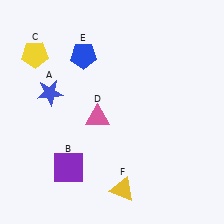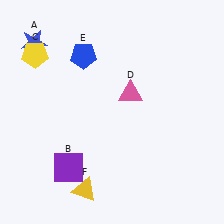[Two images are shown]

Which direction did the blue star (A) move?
The blue star (A) moved up.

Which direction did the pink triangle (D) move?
The pink triangle (D) moved right.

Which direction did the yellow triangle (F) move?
The yellow triangle (F) moved left.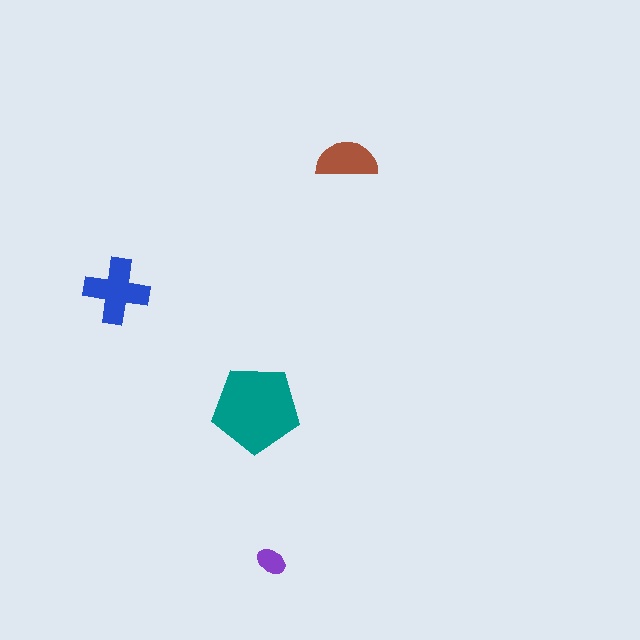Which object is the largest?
The teal pentagon.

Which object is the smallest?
The purple ellipse.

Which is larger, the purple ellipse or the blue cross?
The blue cross.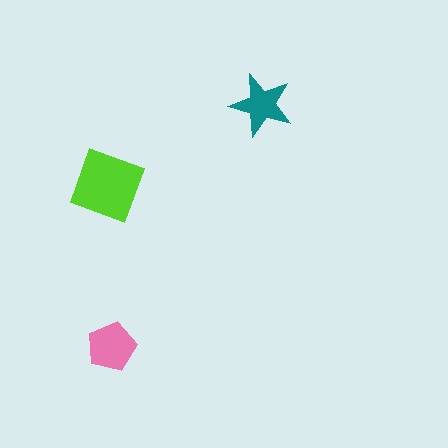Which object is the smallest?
The teal star.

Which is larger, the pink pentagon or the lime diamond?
The lime diamond.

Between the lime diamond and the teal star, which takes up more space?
The lime diamond.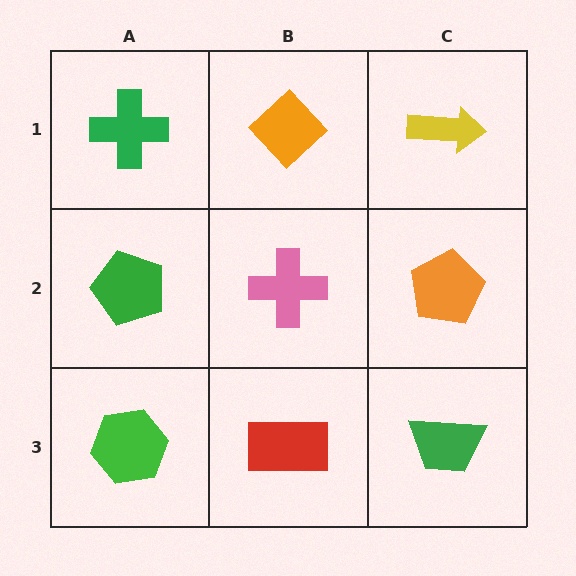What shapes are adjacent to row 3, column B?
A pink cross (row 2, column B), a green hexagon (row 3, column A), a green trapezoid (row 3, column C).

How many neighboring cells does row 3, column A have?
2.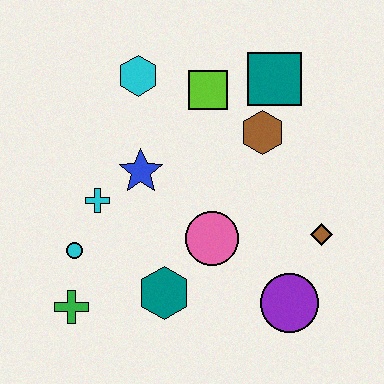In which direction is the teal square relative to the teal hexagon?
The teal square is above the teal hexagon.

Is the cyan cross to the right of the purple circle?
No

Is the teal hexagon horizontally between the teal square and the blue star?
Yes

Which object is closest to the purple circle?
The brown diamond is closest to the purple circle.